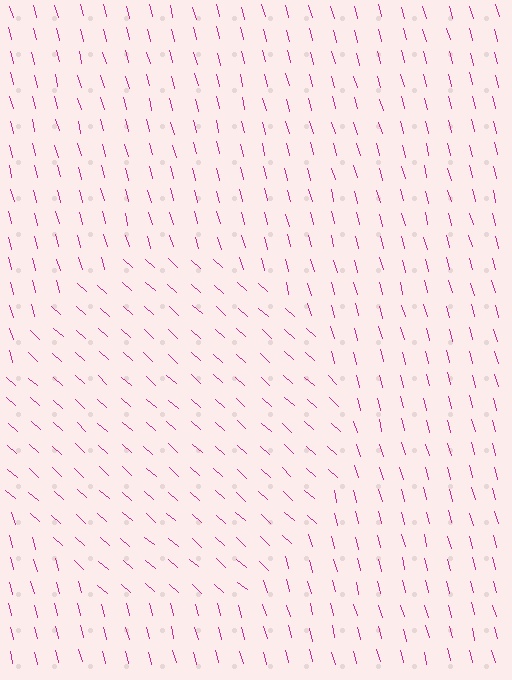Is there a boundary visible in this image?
Yes, there is a texture boundary formed by a change in line orientation.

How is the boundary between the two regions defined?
The boundary is defined purely by a change in line orientation (approximately 33 degrees difference). All lines are the same color and thickness.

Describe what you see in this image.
The image is filled with small magenta line segments. A circle region in the image has lines oriented differently from the surrounding lines, creating a visible texture boundary.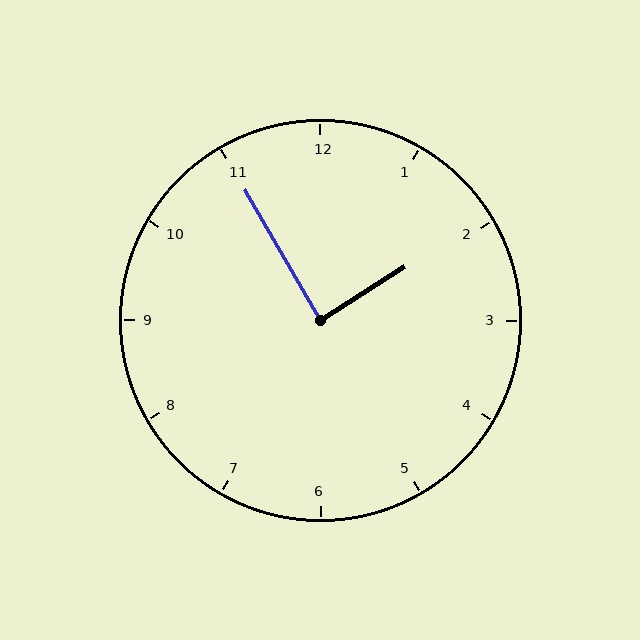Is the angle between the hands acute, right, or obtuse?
It is right.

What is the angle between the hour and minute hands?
Approximately 88 degrees.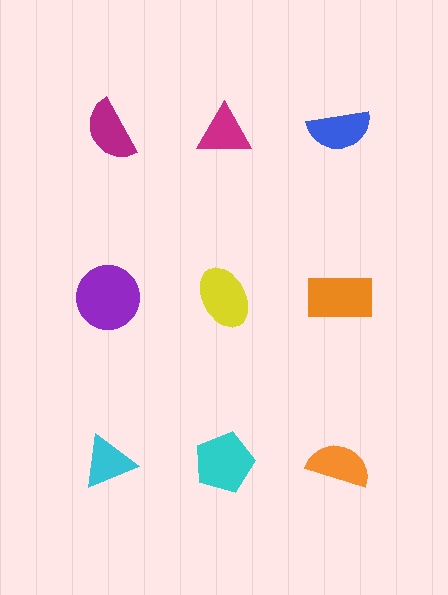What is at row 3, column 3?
An orange semicircle.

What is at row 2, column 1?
A purple circle.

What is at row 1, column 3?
A blue semicircle.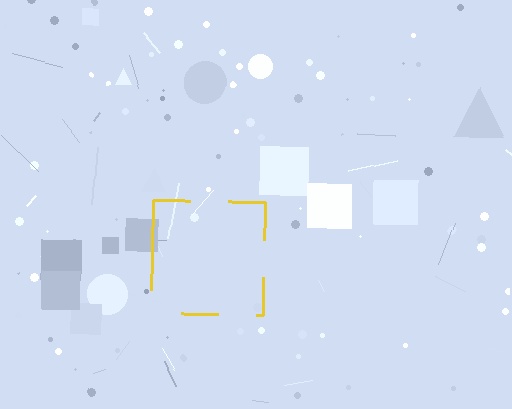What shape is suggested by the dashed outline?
The dashed outline suggests a square.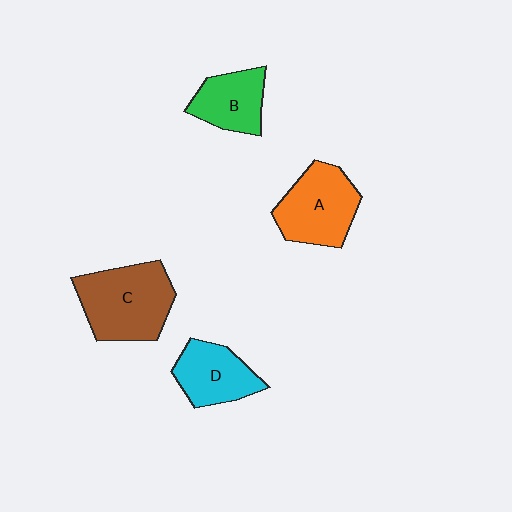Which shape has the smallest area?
Shape B (green).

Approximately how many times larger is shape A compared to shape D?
Approximately 1.2 times.